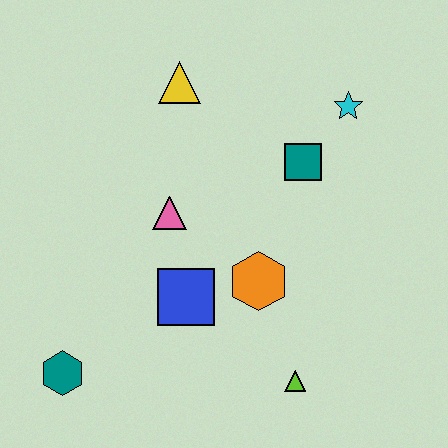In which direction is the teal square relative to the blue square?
The teal square is above the blue square.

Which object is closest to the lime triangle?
The orange hexagon is closest to the lime triangle.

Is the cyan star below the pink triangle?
No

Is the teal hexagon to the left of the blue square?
Yes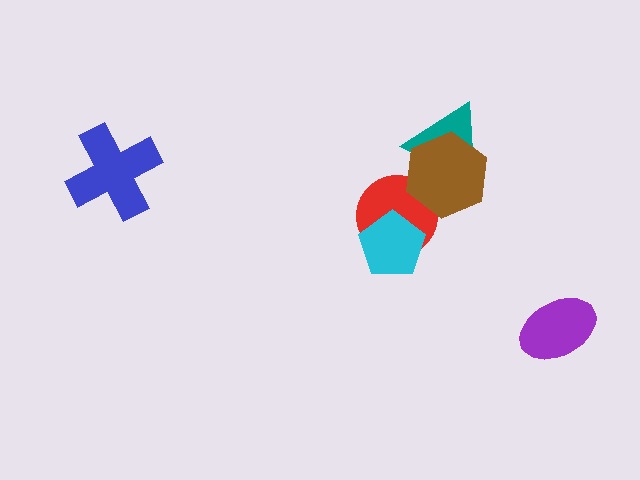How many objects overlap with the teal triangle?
1 object overlaps with the teal triangle.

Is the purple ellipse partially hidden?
No, no other shape covers it.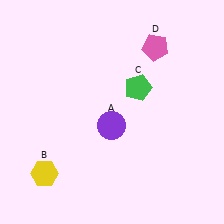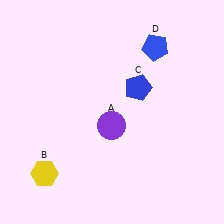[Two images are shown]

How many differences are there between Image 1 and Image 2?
There are 2 differences between the two images.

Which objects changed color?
C changed from green to blue. D changed from pink to blue.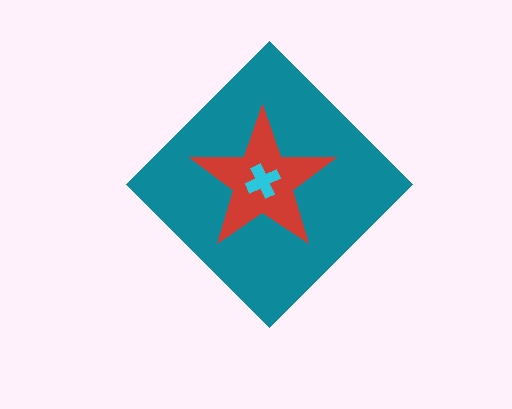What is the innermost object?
The cyan cross.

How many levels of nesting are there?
3.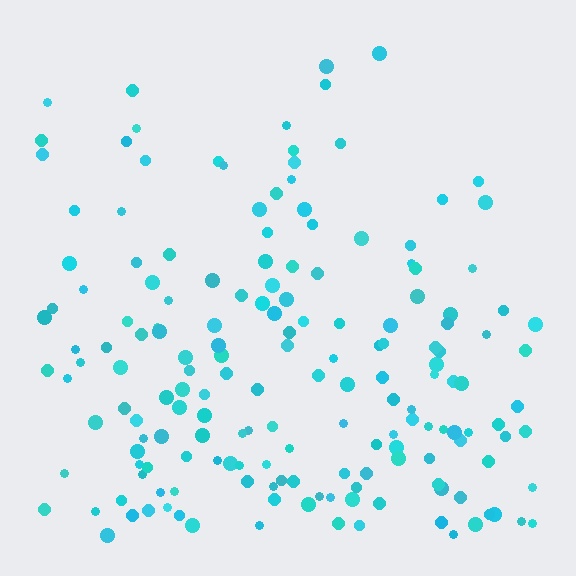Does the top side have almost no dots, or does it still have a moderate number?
Still a moderate number, just noticeably fewer than the bottom.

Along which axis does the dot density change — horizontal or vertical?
Vertical.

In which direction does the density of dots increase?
From top to bottom, with the bottom side densest.